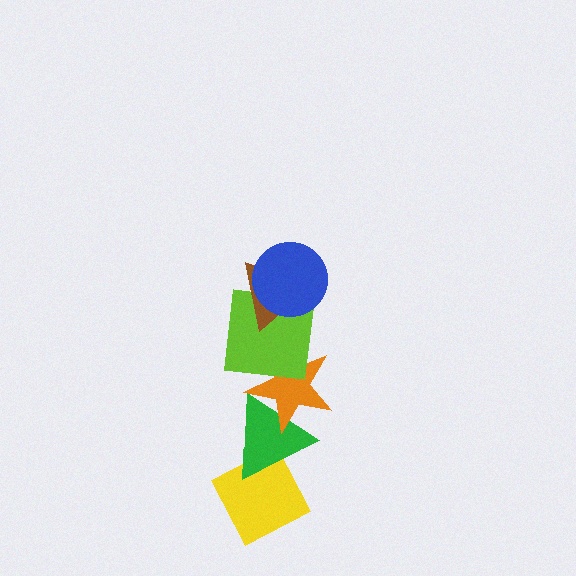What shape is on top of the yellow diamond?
The green triangle is on top of the yellow diamond.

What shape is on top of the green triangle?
The orange star is on top of the green triangle.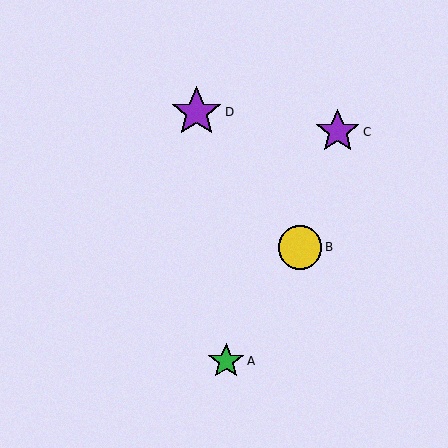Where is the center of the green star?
The center of the green star is at (226, 361).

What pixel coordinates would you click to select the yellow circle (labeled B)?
Click at (300, 247) to select the yellow circle B.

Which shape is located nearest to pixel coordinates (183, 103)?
The purple star (labeled D) at (196, 112) is nearest to that location.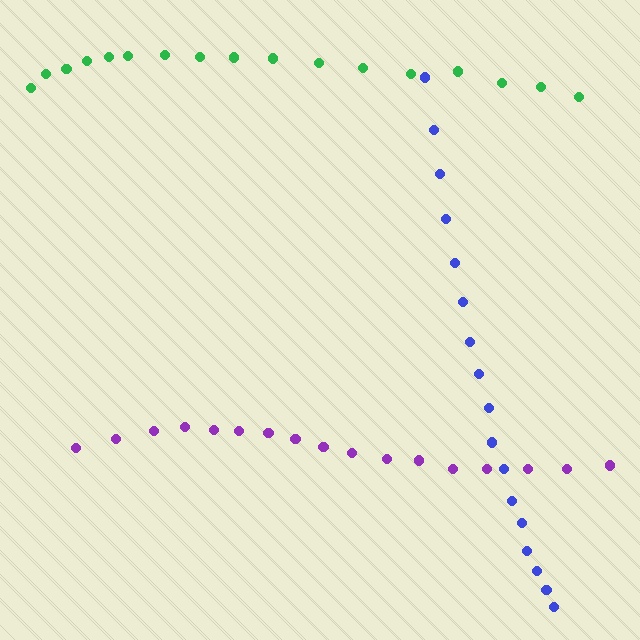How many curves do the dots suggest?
There are 3 distinct paths.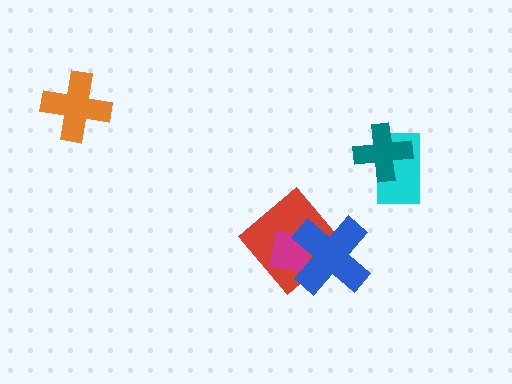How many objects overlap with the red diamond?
2 objects overlap with the red diamond.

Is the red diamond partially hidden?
Yes, it is partially covered by another shape.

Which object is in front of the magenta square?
The blue cross is in front of the magenta square.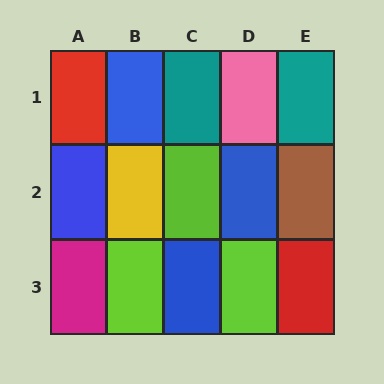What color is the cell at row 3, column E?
Red.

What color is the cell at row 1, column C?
Teal.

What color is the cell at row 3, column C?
Blue.